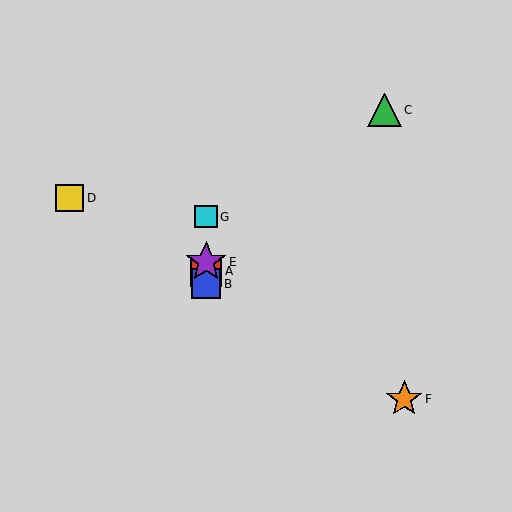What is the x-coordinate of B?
Object B is at x≈206.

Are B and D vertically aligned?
No, B is at x≈206 and D is at x≈70.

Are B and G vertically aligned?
Yes, both are at x≈206.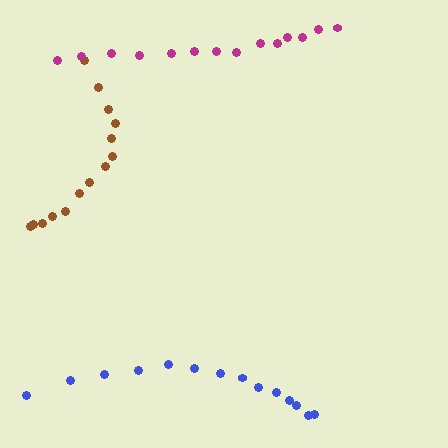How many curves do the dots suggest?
There are 3 distinct paths.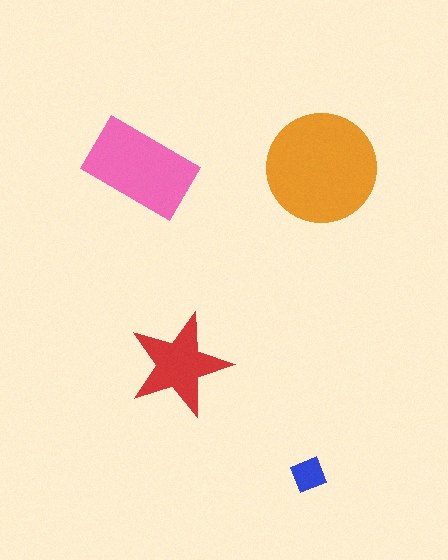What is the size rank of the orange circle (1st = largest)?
1st.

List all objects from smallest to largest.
The blue square, the red star, the pink rectangle, the orange circle.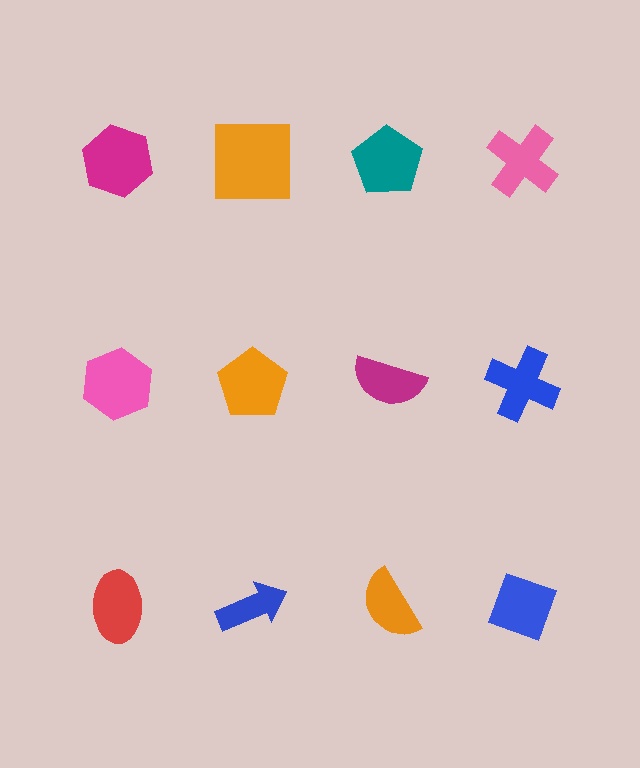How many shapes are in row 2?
4 shapes.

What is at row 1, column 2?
An orange square.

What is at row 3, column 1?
A red ellipse.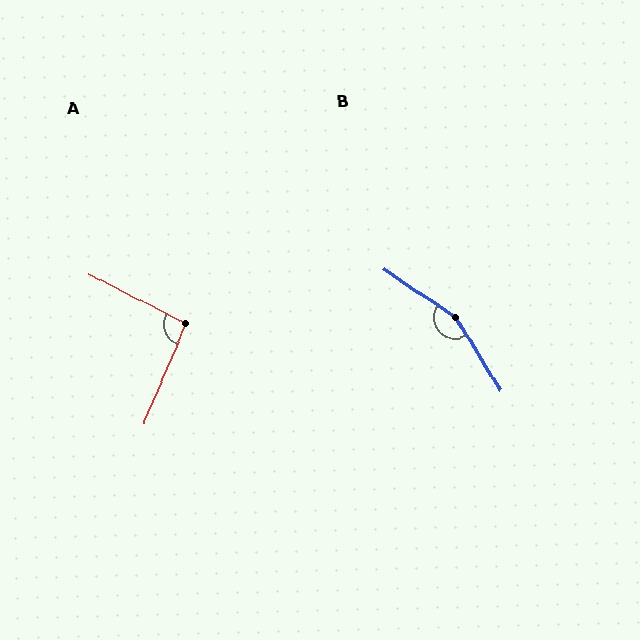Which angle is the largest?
B, at approximately 156 degrees.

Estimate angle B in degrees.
Approximately 156 degrees.